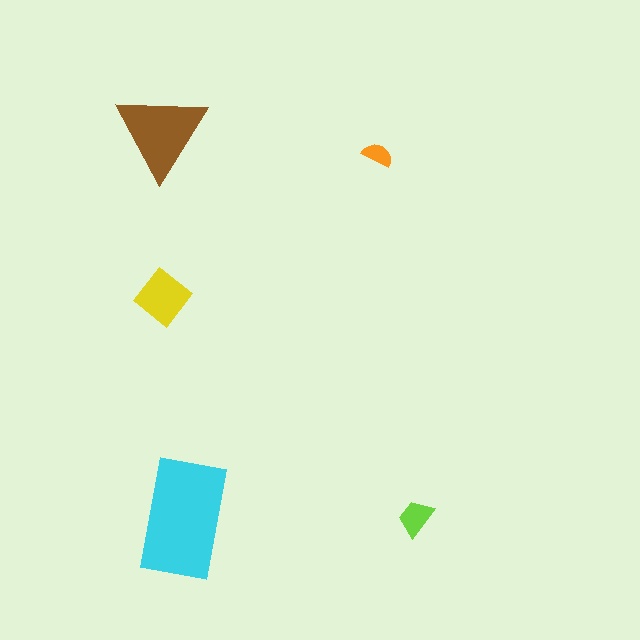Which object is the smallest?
The orange semicircle.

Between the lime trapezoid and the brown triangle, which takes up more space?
The brown triangle.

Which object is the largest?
The cyan rectangle.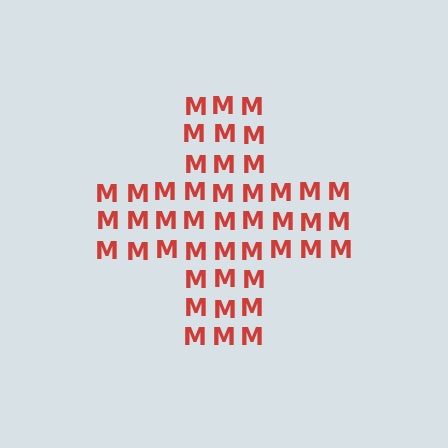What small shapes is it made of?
It is made of small letter M's.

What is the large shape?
The large shape is a cross.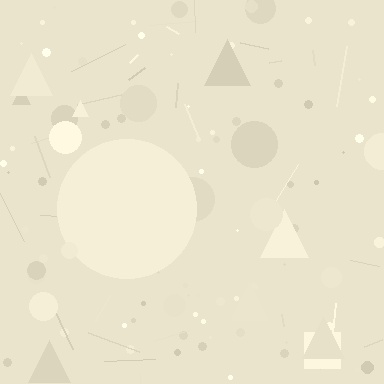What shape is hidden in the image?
A circle is hidden in the image.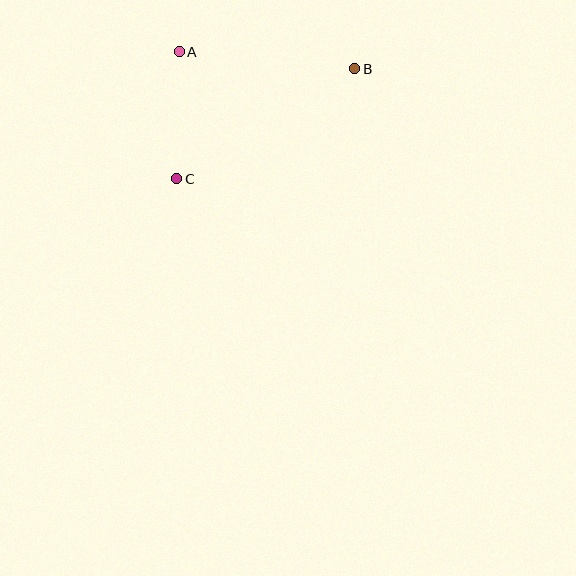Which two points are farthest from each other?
Points B and C are farthest from each other.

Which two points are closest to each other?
Points A and C are closest to each other.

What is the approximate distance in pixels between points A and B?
The distance between A and B is approximately 176 pixels.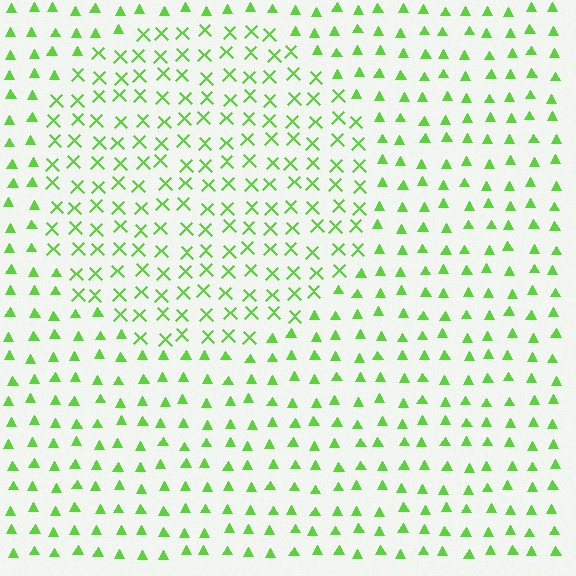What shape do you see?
I see a circle.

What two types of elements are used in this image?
The image uses X marks inside the circle region and triangles outside it.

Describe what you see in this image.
The image is filled with small lime elements arranged in a uniform grid. A circle-shaped region contains X marks, while the surrounding area contains triangles. The boundary is defined purely by the change in element shape.